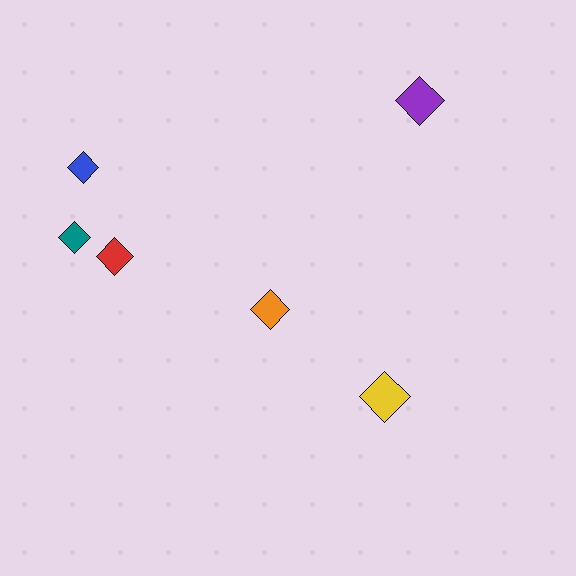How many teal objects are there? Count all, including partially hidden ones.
There is 1 teal object.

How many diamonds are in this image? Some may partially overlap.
There are 6 diamonds.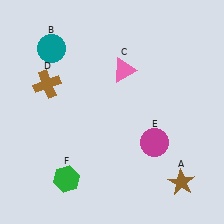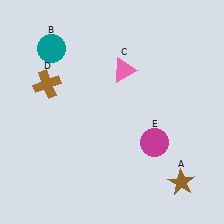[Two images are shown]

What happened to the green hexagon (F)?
The green hexagon (F) was removed in Image 2. It was in the bottom-left area of Image 1.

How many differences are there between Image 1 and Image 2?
There is 1 difference between the two images.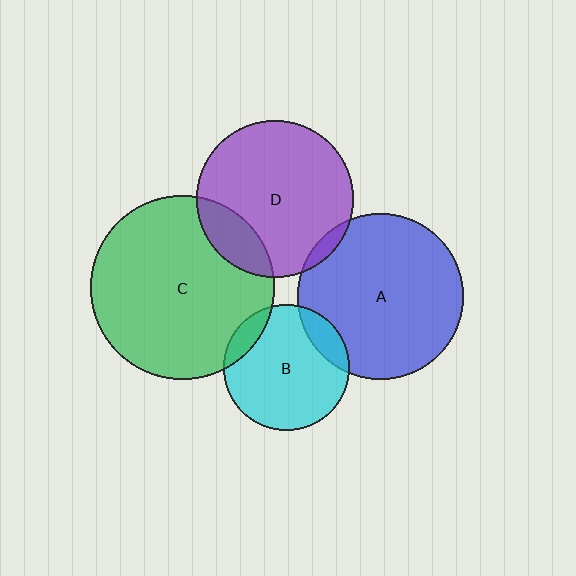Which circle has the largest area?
Circle C (green).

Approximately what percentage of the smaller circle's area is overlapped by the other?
Approximately 15%.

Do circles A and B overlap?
Yes.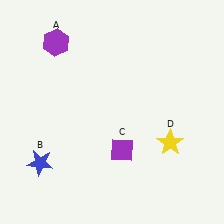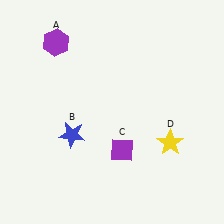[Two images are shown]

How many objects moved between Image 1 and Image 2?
1 object moved between the two images.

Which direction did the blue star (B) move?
The blue star (B) moved right.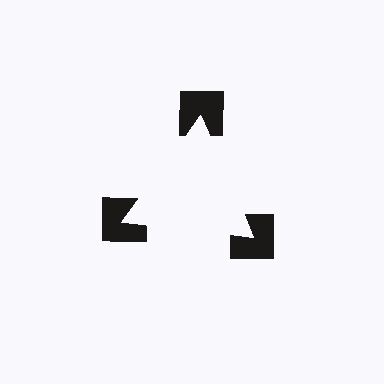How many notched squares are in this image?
There are 3 — one at each vertex of the illusory triangle.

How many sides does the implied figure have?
3 sides.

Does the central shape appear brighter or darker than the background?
It typically appears slightly brighter than the background, even though no actual brightness change is drawn.